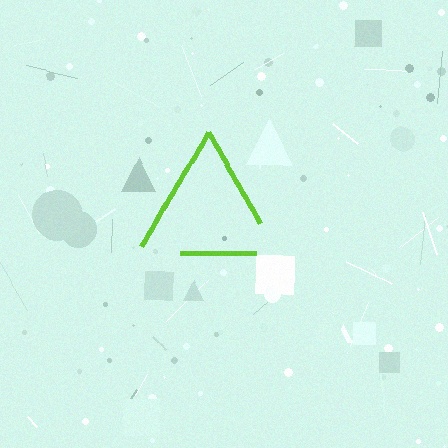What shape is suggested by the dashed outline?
The dashed outline suggests a triangle.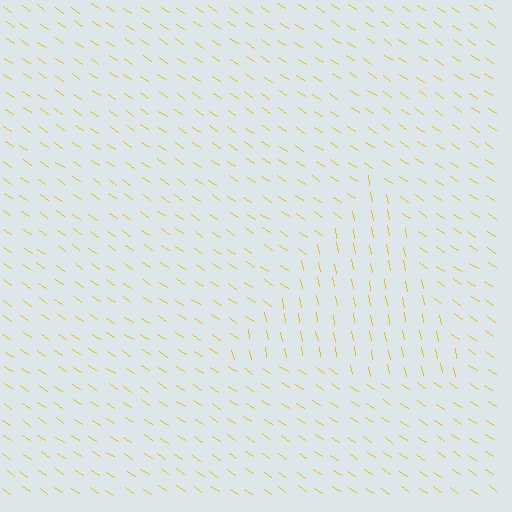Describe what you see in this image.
The image is filled with small yellow line segments. A triangle region in the image has lines oriented differently from the surrounding lines, creating a visible texture boundary.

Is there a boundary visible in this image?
Yes, there is a texture boundary formed by a change in line orientation.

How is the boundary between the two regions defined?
The boundary is defined purely by a change in line orientation (approximately 45 degrees difference). All lines are the same color and thickness.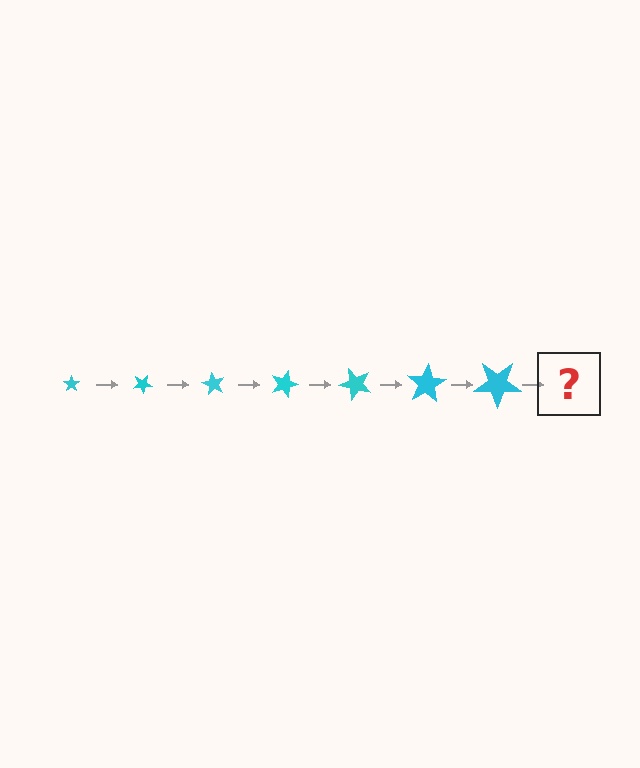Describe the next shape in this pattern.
It should be a star, larger than the previous one and rotated 210 degrees from the start.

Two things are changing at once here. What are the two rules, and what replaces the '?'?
The two rules are that the star grows larger each step and it rotates 30 degrees each step. The '?' should be a star, larger than the previous one and rotated 210 degrees from the start.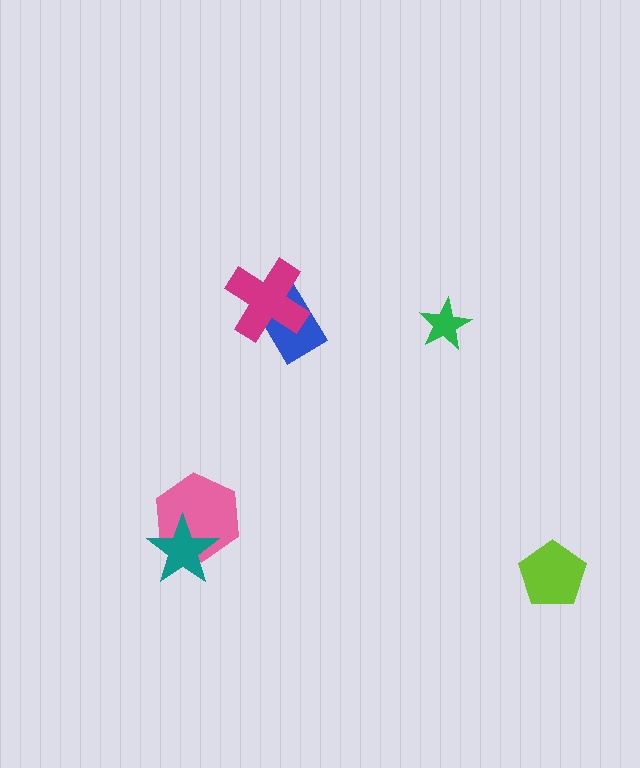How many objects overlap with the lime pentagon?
0 objects overlap with the lime pentagon.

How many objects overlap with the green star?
0 objects overlap with the green star.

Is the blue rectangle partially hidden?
Yes, it is partially covered by another shape.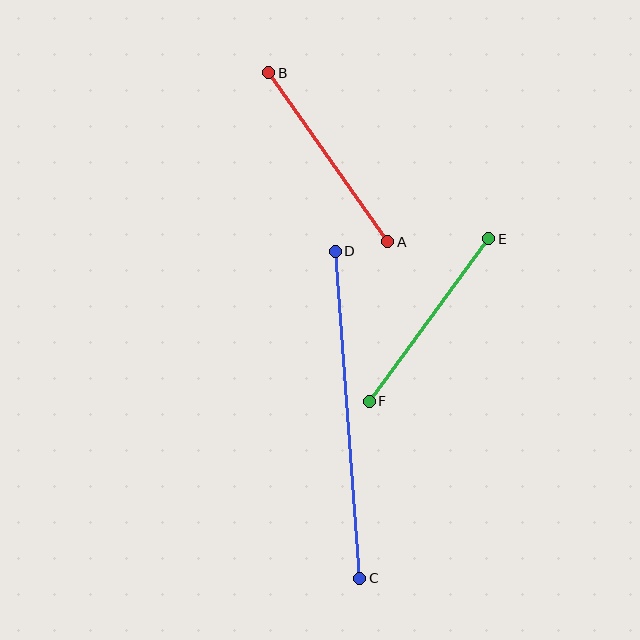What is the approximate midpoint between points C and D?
The midpoint is at approximately (347, 415) pixels.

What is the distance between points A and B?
The distance is approximately 207 pixels.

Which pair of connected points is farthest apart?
Points C and D are farthest apart.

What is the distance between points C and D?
The distance is approximately 328 pixels.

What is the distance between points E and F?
The distance is approximately 201 pixels.